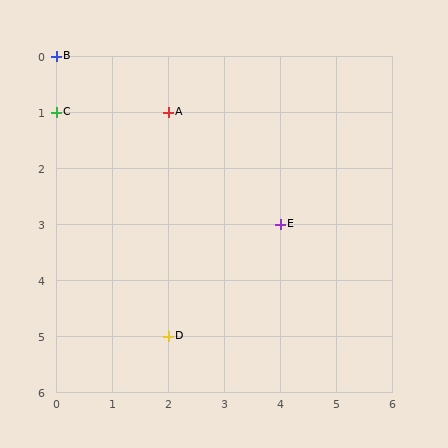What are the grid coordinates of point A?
Point A is at grid coordinates (2, 1).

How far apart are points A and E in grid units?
Points A and E are 2 columns and 2 rows apart (about 2.8 grid units diagonally).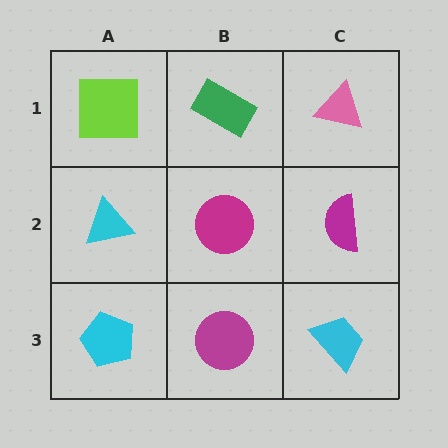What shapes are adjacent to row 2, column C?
A pink triangle (row 1, column C), a cyan trapezoid (row 3, column C), a magenta circle (row 2, column B).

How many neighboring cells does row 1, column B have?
3.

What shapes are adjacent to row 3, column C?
A magenta semicircle (row 2, column C), a magenta circle (row 3, column B).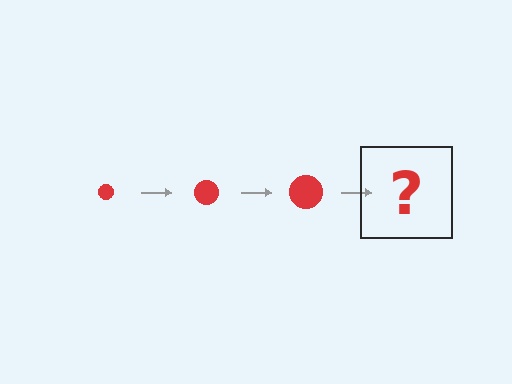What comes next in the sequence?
The next element should be a red circle, larger than the previous one.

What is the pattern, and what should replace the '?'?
The pattern is that the circle gets progressively larger each step. The '?' should be a red circle, larger than the previous one.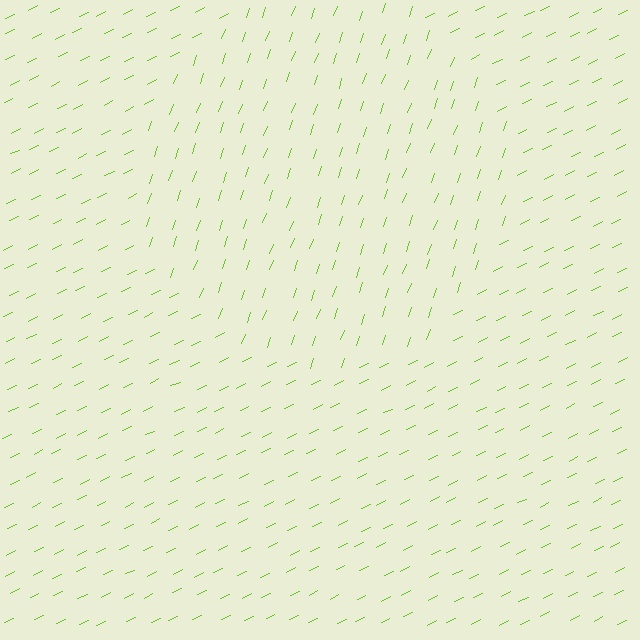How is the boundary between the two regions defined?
The boundary is defined purely by a change in line orientation (approximately 45 degrees difference). All lines are the same color and thickness.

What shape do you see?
I see a circle.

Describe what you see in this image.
The image is filled with small lime line segments. A circle region in the image has lines oriented differently from the surrounding lines, creating a visible texture boundary.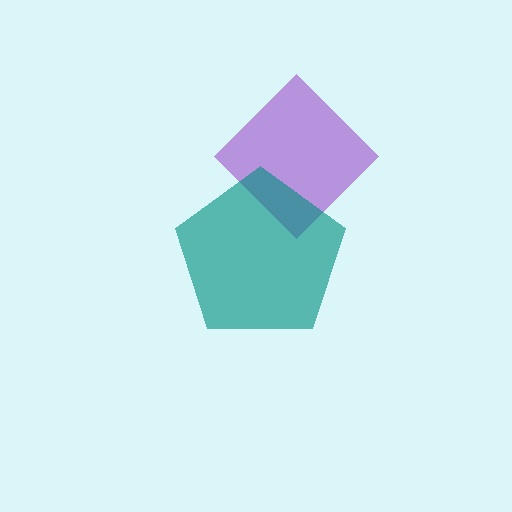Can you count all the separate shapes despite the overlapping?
Yes, there are 2 separate shapes.